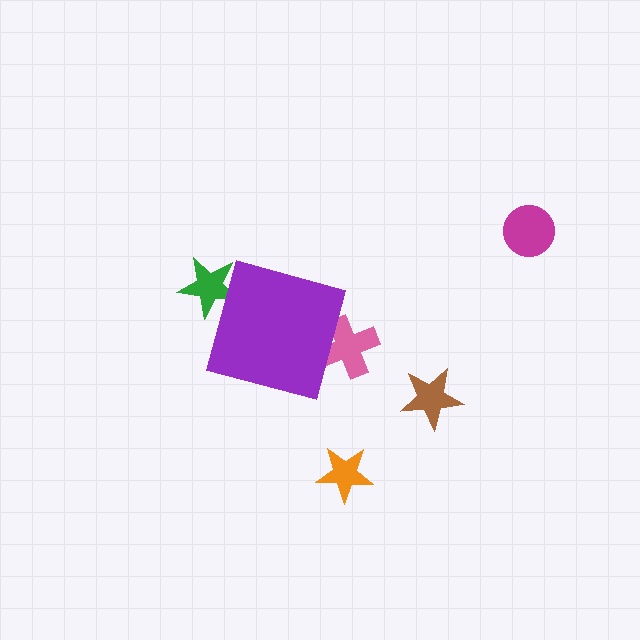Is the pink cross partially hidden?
Yes, the pink cross is partially hidden behind the purple diamond.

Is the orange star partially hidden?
No, the orange star is fully visible.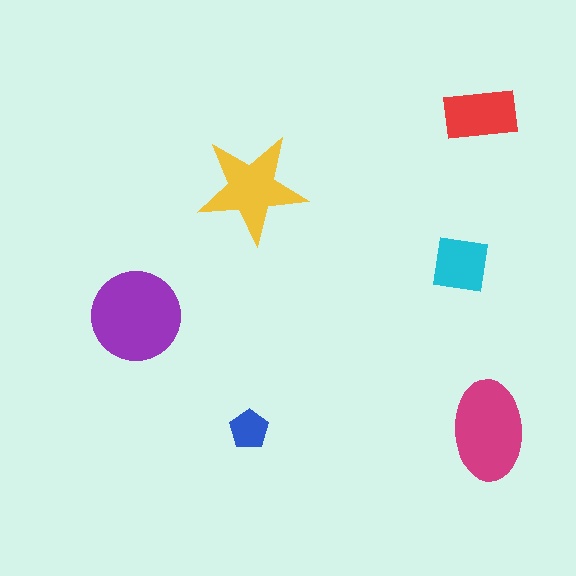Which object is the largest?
The purple circle.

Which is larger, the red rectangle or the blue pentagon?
The red rectangle.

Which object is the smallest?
The blue pentagon.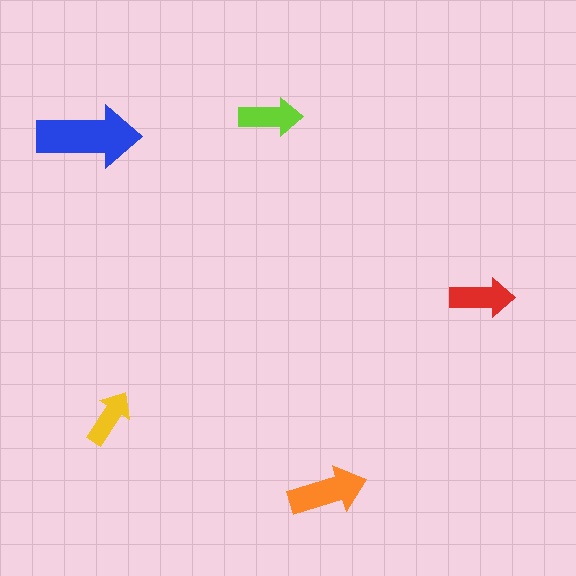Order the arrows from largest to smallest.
the blue one, the orange one, the red one, the lime one, the yellow one.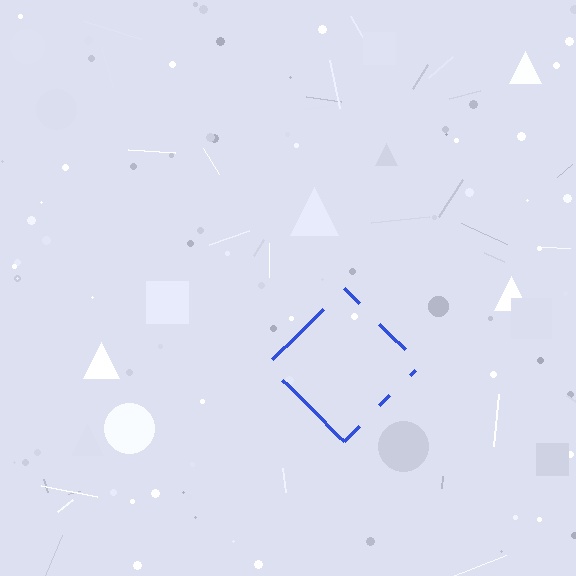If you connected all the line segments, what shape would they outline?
They would outline a diamond.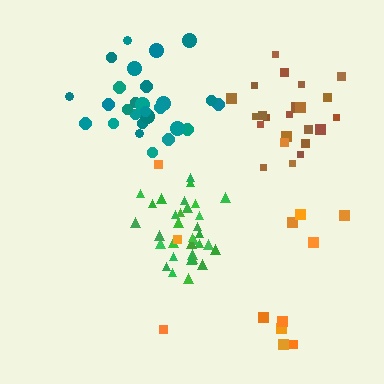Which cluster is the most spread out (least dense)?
Orange.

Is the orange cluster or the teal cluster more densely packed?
Teal.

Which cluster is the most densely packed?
Green.